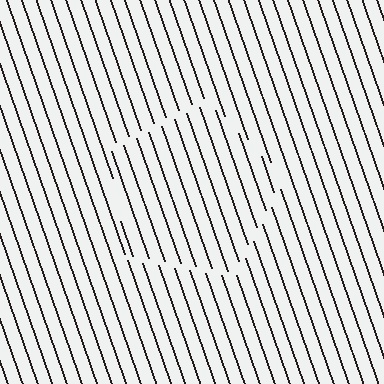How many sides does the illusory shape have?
5 sides — the line-ends trace a pentagon.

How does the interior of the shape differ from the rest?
The interior of the shape contains the same grating, shifted by half a period — the contour is defined by the phase discontinuity where line-ends from the inner and outer gratings abut.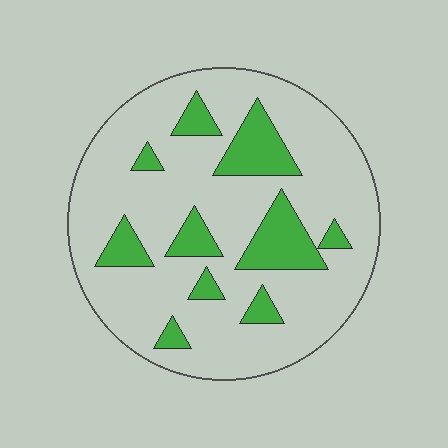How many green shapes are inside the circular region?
10.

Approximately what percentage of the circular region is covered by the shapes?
Approximately 20%.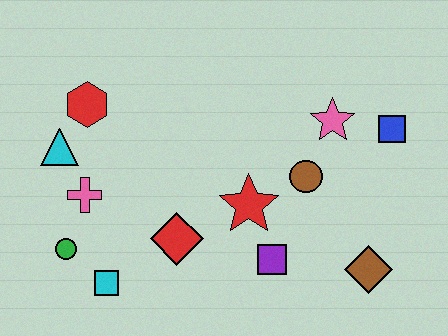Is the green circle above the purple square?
Yes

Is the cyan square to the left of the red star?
Yes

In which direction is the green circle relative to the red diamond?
The green circle is to the left of the red diamond.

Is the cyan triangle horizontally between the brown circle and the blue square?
No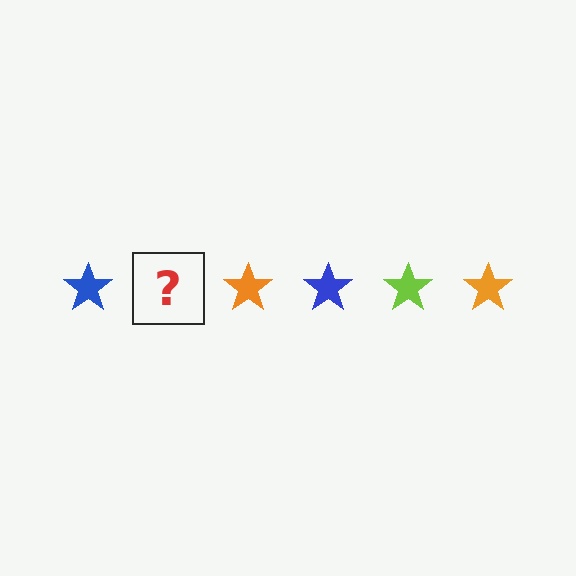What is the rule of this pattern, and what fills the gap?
The rule is that the pattern cycles through blue, lime, orange stars. The gap should be filled with a lime star.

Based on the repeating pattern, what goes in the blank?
The blank should be a lime star.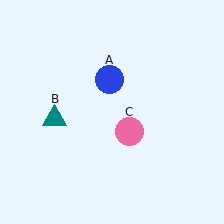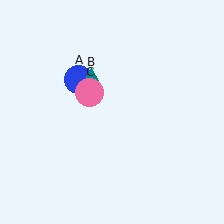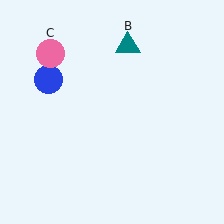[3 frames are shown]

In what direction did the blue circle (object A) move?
The blue circle (object A) moved left.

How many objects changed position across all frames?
3 objects changed position: blue circle (object A), teal triangle (object B), pink circle (object C).